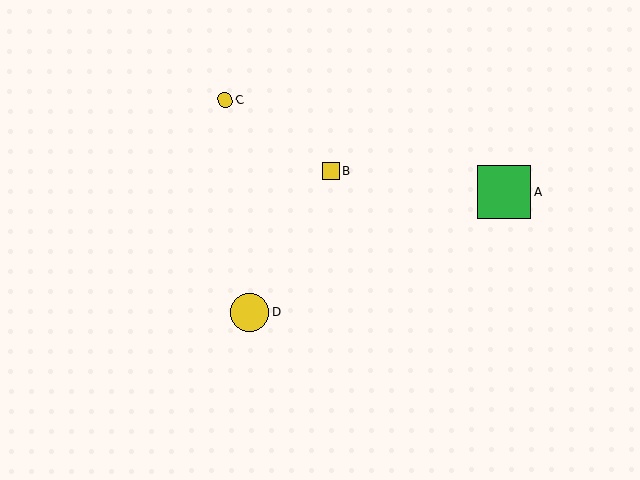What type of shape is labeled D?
Shape D is a yellow circle.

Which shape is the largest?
The green square (labeled A) is the largest.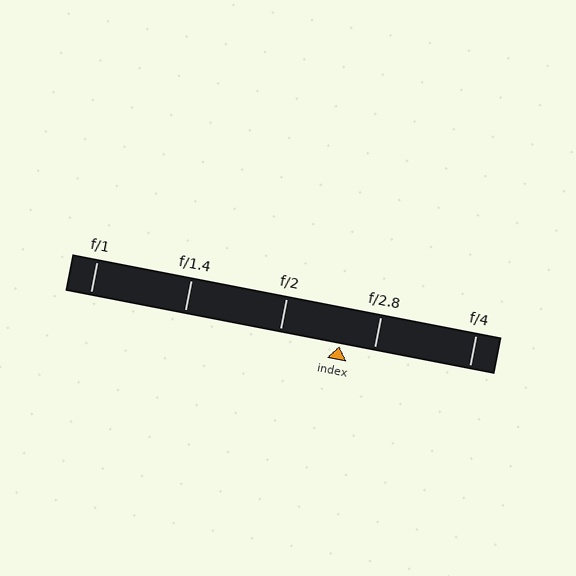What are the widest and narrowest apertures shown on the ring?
The widest aperture shown is f/1 and the narrowest is f/4.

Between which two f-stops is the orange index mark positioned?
The index mark is between f/2 and f/2.8.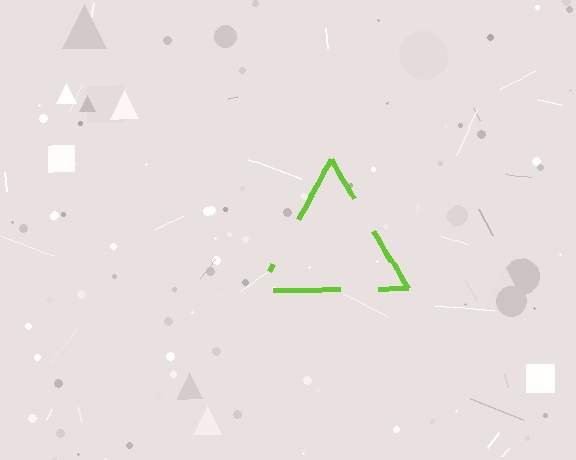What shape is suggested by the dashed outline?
The dashed outline suggests a triangle.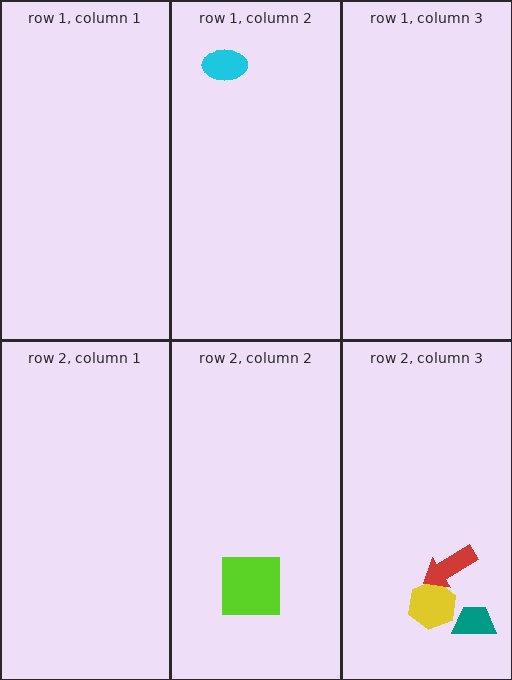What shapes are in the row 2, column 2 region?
The lime square.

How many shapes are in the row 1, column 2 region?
1.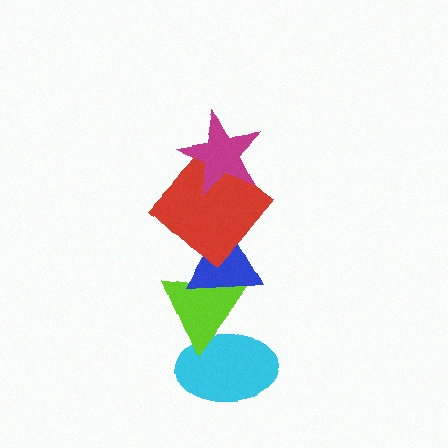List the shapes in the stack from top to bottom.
From top to bottom: the magenta star, the red diamond, the blue triangle, the lime triangle, the cyan ellipse.